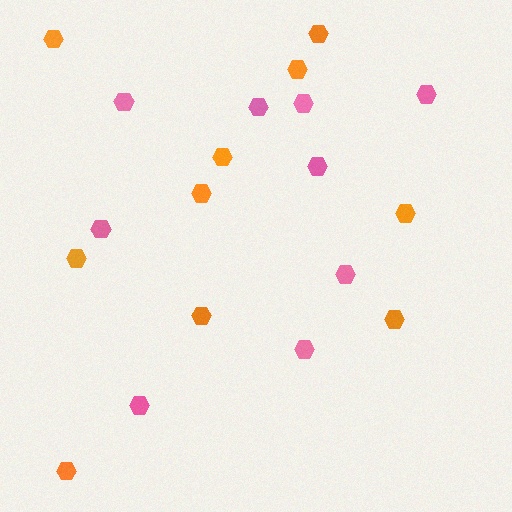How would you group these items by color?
There are 2 groups: one group of pink hexagons (9) and one group of orange hexagons (10).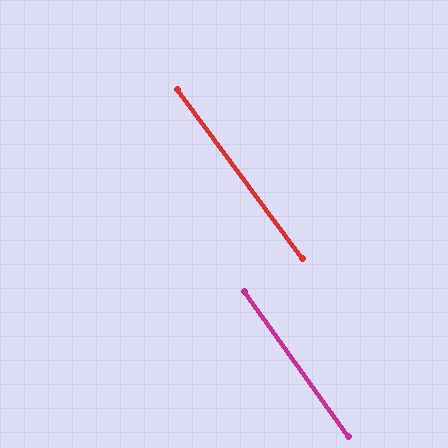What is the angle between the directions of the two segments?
Approximately 1 degree.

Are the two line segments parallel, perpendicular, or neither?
Parallel — their directions differ by only 0.7°.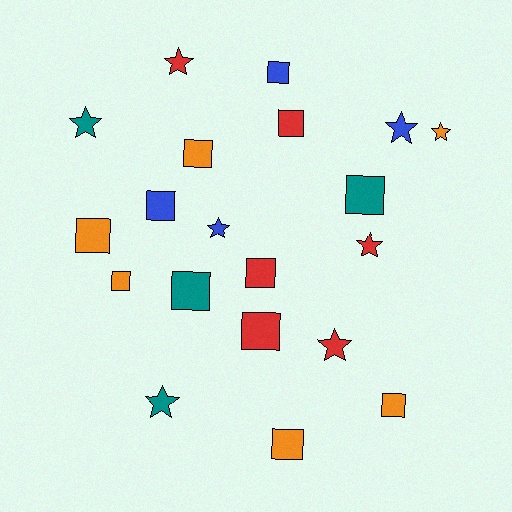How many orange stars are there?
There is 1 orange star.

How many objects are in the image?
There are 20 objects.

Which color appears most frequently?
Orange, with 6 objects.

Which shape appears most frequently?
Square, with 12 objects.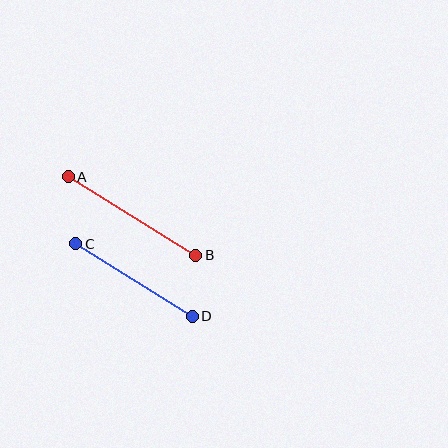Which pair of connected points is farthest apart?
Points A and B are farthest apart.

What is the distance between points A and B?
The distance is approximately 150 pixels.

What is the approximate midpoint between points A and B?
The midpoint is at approximately (132, 216) pixels.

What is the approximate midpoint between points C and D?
The midpoint is at approximately (134, 280) pixels.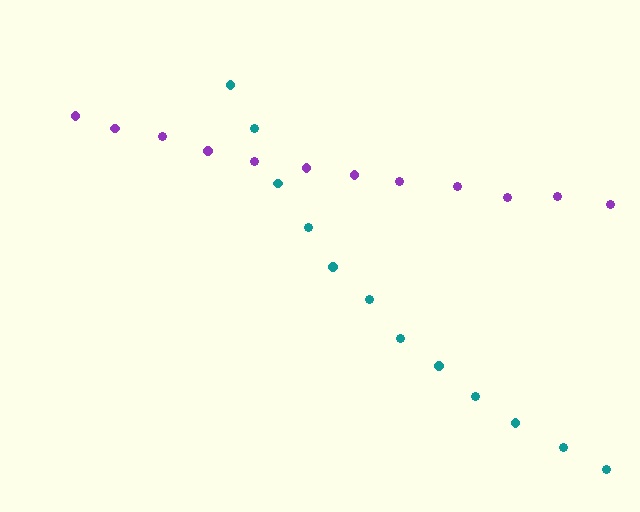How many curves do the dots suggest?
There are 2 distinct paths.